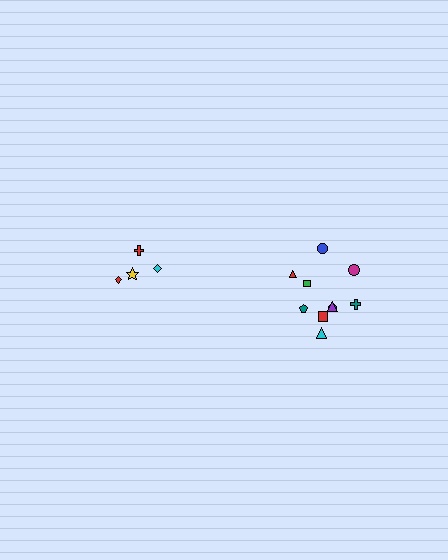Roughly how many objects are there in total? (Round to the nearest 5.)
Roughly 15 objects in total.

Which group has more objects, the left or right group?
The right group.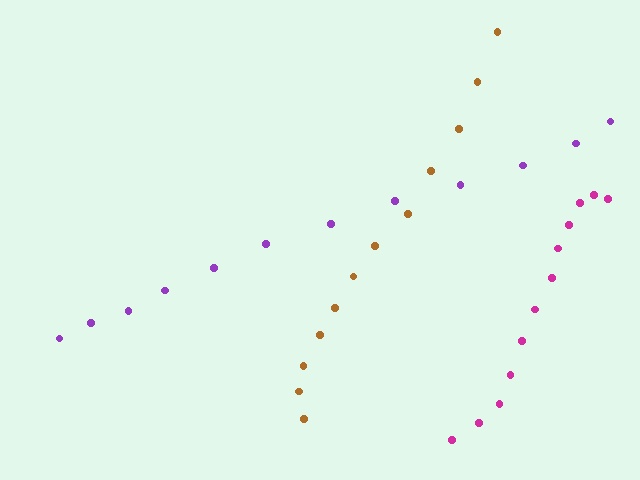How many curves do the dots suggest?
There are 3 distinct paths.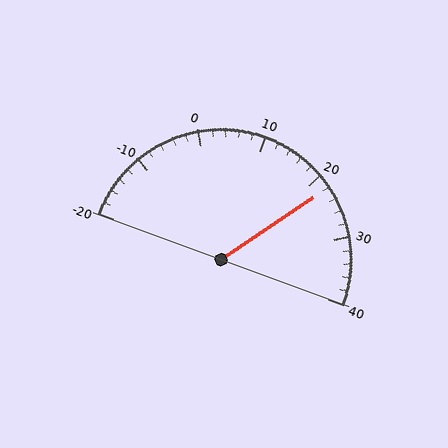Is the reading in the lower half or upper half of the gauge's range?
The reading is in the upper half of the range (-20 to 40).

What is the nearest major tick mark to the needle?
The nearest major tick mark is 20.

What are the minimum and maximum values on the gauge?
The gauge ranges from -20 to 40.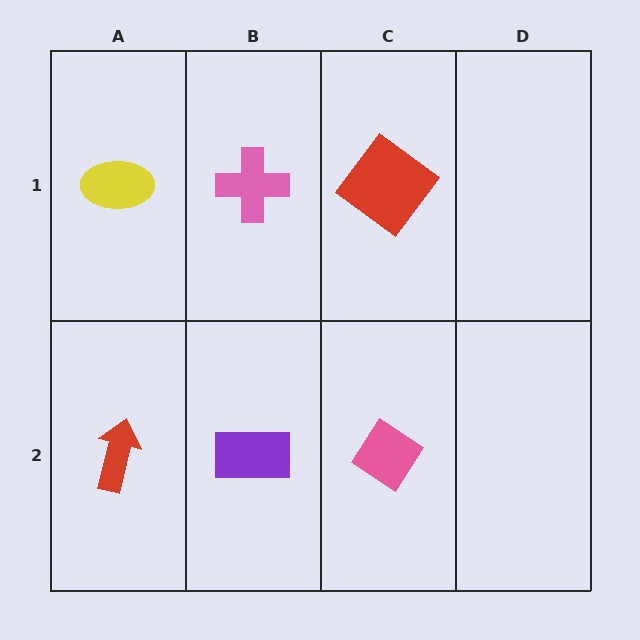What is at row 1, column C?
A red diamond.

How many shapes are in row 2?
3 shapes.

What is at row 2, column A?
A red arrow.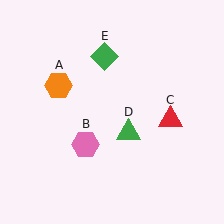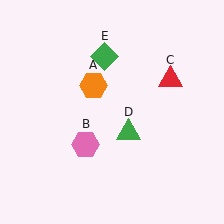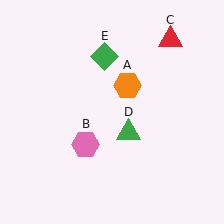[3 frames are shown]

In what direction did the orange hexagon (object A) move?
The orange hexagon (object A) moved right.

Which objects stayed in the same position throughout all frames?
Pink hexagon (object B) and green triangle (object D) and green diamond (object E) remained stationary.